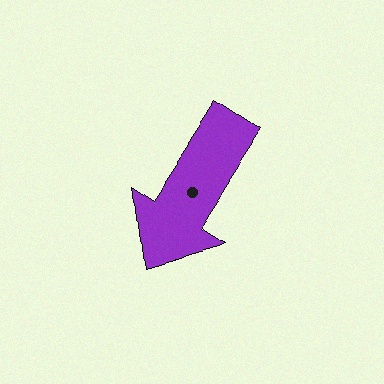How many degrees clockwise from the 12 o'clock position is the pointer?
Approximately 213 degrees.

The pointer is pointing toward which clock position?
Roughly 7 o'clock.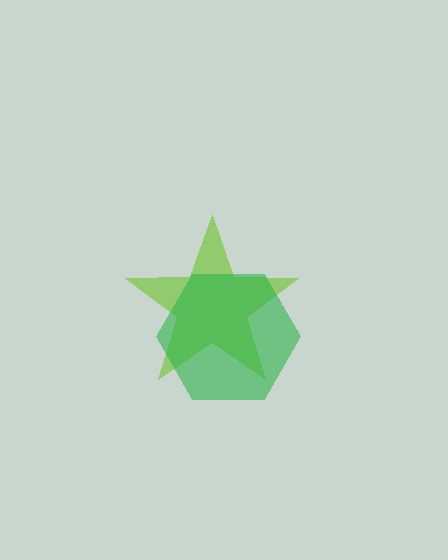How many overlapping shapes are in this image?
There are 2 overlapping shapes in the image.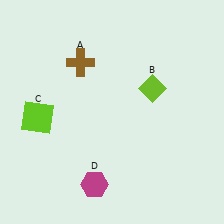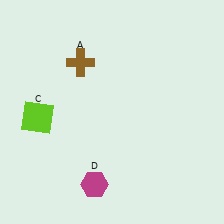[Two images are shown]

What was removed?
The lime diamond (B) was removed in Image 2.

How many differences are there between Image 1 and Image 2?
There is 1 difference between the two images.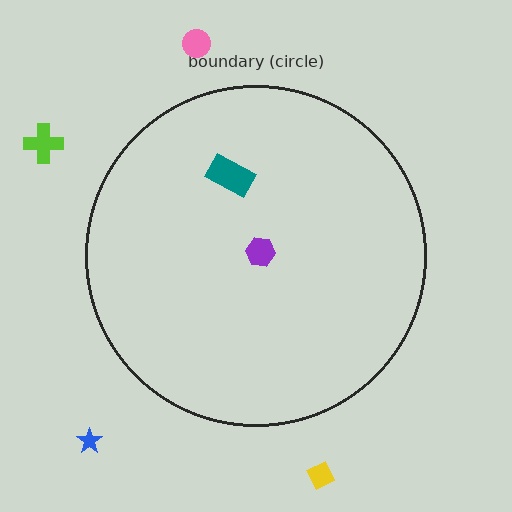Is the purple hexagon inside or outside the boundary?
Inside.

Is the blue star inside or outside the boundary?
Outside.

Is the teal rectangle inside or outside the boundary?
Inside.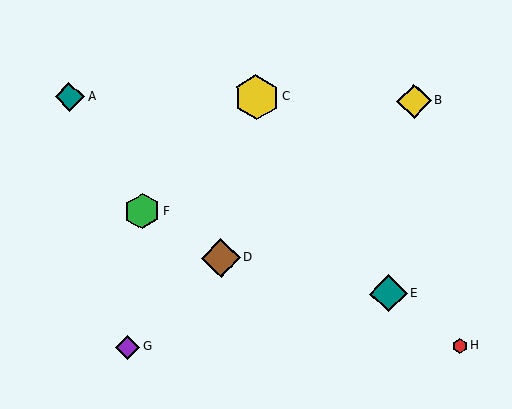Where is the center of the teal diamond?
The center of the teal diamond is at (70, 97).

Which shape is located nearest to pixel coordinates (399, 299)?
The teal diamond (labeled E) at (388, 293) is nearest to that location.